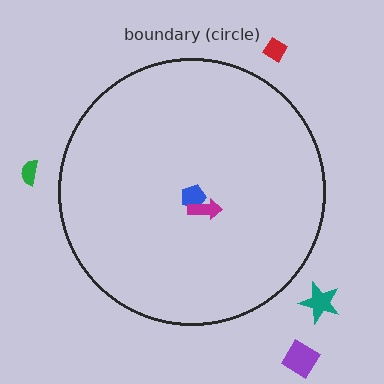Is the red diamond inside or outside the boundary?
Outside.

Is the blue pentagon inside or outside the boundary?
Inside.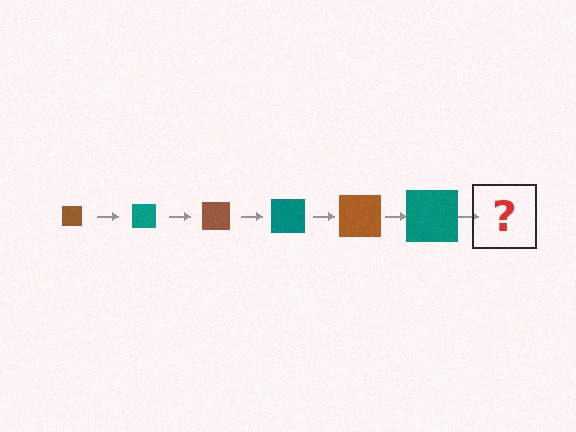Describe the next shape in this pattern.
It should be a brown square, larger than the previous one.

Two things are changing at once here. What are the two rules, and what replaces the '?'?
The two rules are that the square grows larger each step and the color cycles through brown and teal. The '?' should be a brown square, larger than the previous one.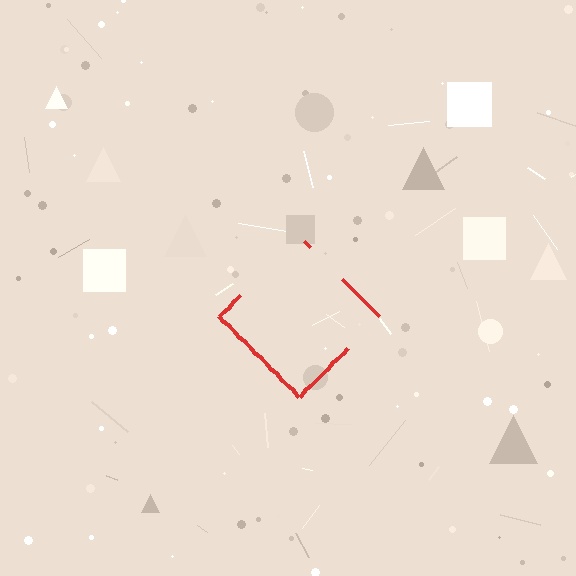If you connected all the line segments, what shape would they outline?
They would outline a diamond.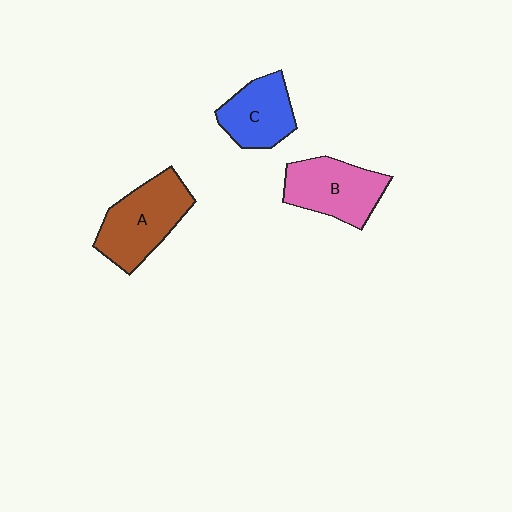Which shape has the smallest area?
Shape C (blue).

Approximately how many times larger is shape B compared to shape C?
Approximately 1.2 times.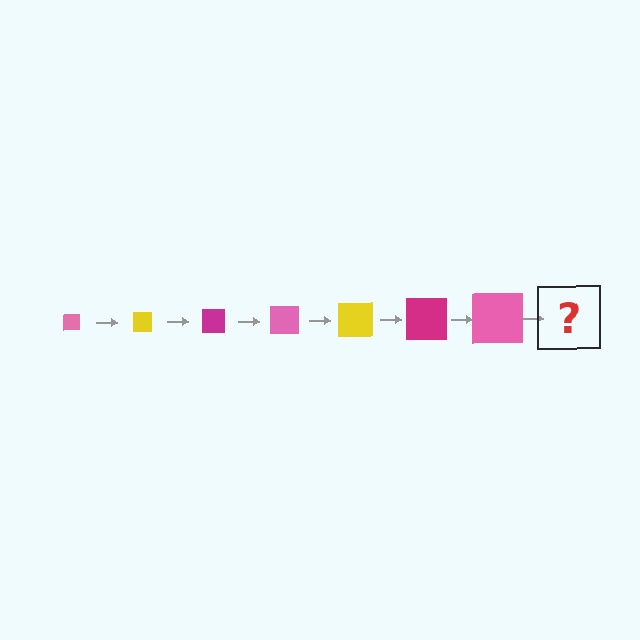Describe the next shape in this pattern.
It should be a yellow square, larger than the previous one.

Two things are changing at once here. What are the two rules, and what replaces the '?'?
The two rules are that the square grows larger each step and the color cycles through pink, yellow, and magenta. The '?' should be a yellow square, larger than the previous one.